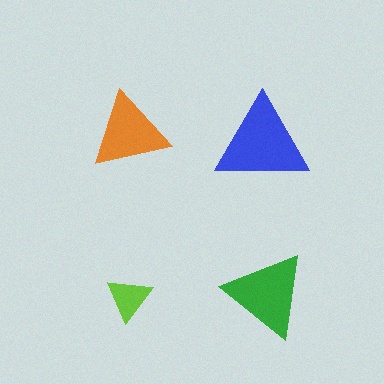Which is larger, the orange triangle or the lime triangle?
The orange one.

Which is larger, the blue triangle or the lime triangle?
The blue one.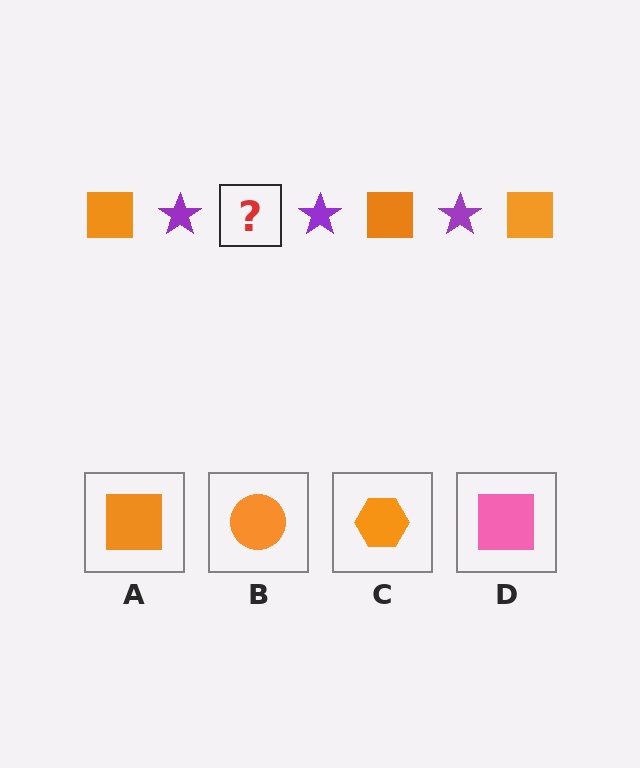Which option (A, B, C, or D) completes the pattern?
A.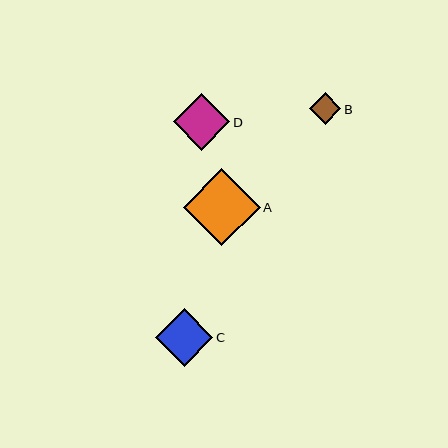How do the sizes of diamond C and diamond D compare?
Diamond C and diamond D are approximately the same size.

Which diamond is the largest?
Diamond A is the largest with a size of approximately 77 pixels.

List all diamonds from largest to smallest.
From largest to smallest: A, C, D, B.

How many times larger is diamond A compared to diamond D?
Diamond A is approximately 1.4 times the size of diamond D.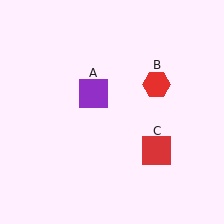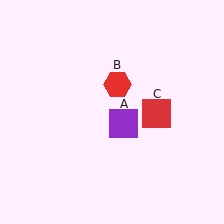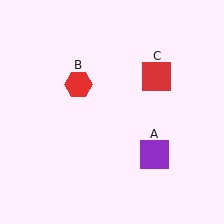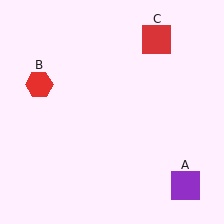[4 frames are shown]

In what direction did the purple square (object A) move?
The purple square (object A) moved down and to the right.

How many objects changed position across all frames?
3 objects changed position: purple square (object A), red hexagon (object B), red square (object C).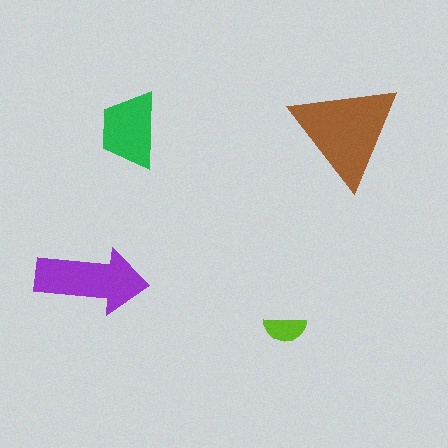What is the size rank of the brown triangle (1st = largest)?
1st.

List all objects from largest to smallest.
The brown triangle, the purple arrow, the green trapezoid, the lime semicircle.